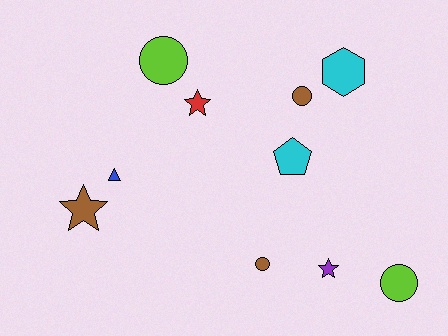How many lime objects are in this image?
There are 2 lime objects.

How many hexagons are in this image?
There is 1 hexagon.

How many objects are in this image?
There are 10 objects.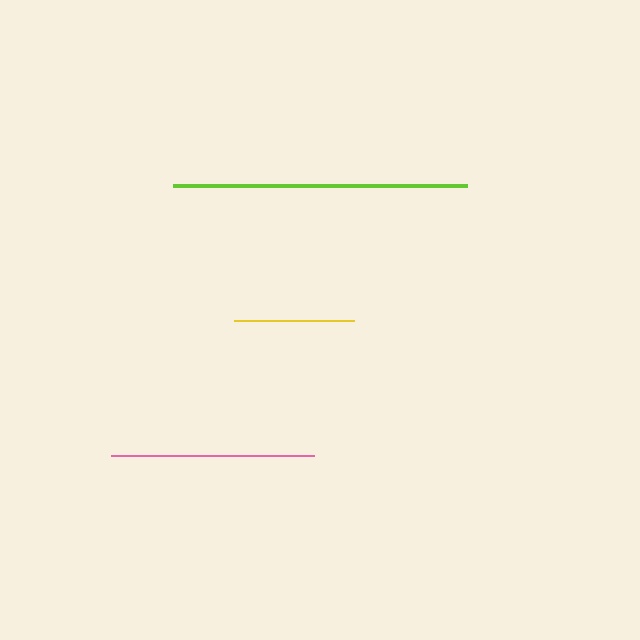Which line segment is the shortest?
The yellow line is the shortest at approximately 119 pixels.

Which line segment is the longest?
The lime line is the longest at approximately 294 pixels.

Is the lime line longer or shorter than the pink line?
The lime line is longer than the pink line.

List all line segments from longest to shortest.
From longest to shortest: lime, pink, yellow.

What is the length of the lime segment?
The lime segment is approximately 294 pixels long.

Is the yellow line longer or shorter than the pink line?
The pink line is longer than the yellow line.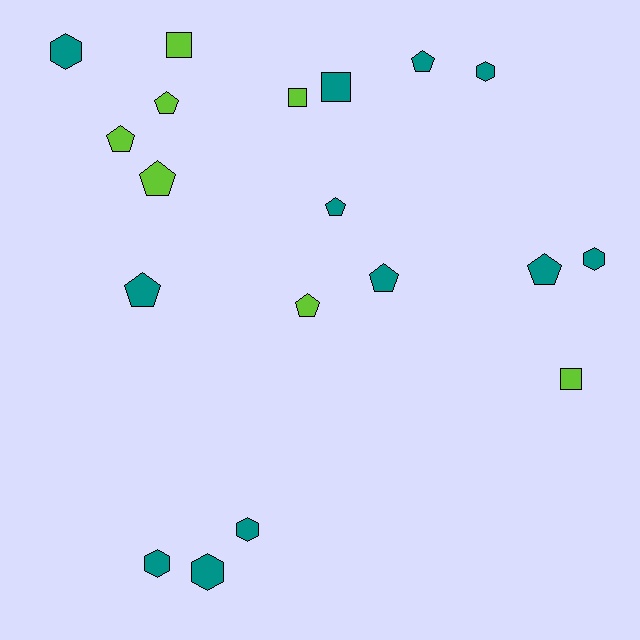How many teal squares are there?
There is 1 teal square.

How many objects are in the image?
There are 19 objects.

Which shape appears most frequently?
Pentagon, with 9 objects.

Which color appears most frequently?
Teal, with 12 objects.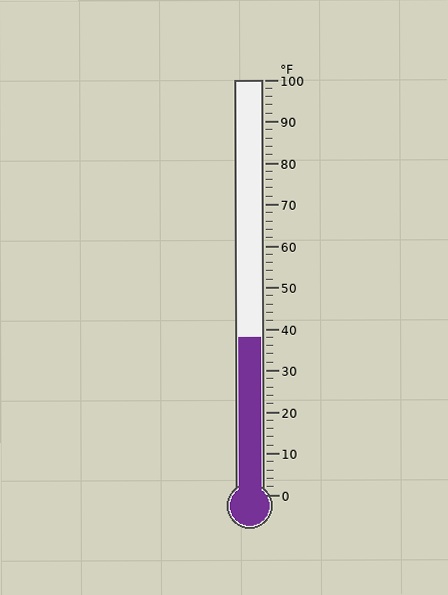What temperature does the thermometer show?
The thermometer shows approximately 38°F.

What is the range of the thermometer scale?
The thermometer scale ranges from 0°F to 100°F.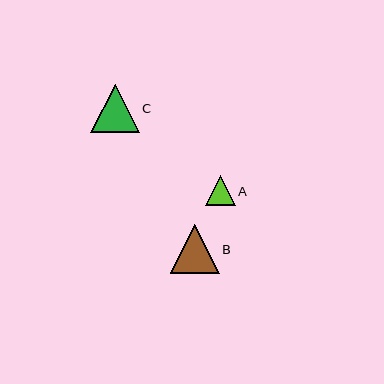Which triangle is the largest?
Triangle B is the largest with a size of approximately 49 pixels.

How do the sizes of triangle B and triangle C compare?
Triangle B and triangle C are approximately the same size.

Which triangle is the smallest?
Triangle A is the smallest with a size of approximately 30 pixels.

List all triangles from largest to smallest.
From largest to smallest: B, C, A.